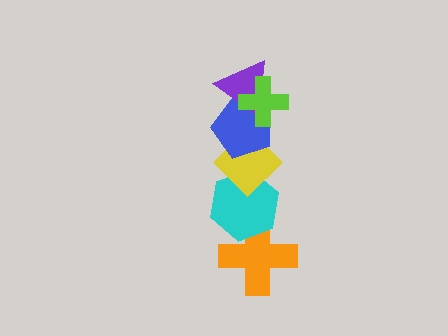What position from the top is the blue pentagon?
The blue pentagon is 3rd from the top.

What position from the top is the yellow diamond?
The yellow diamond is 4th from the top.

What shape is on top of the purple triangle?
The lime cross is on top of the purple triangle.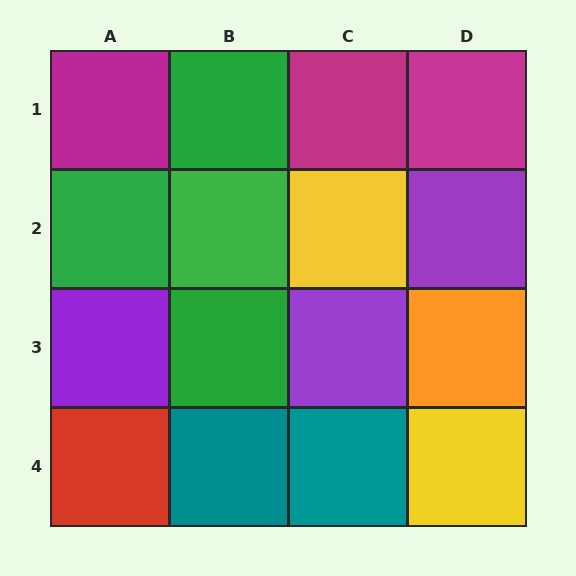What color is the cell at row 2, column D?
Purple.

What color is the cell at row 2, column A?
Green.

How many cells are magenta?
3 cells are magenta.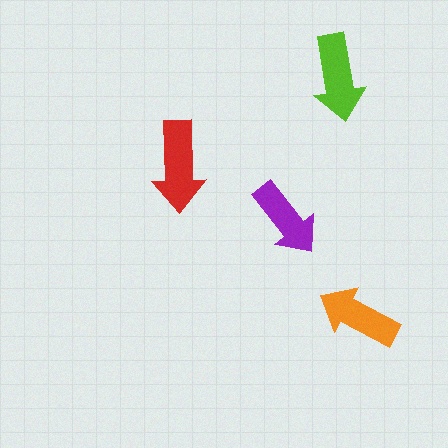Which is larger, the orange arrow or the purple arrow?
The orange one.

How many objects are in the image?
There are 4 objects in the image.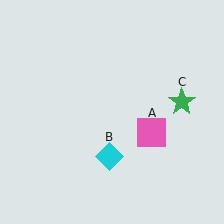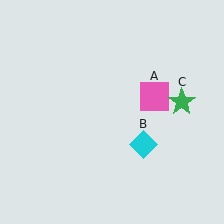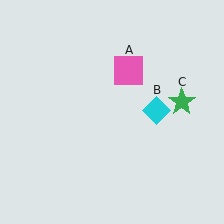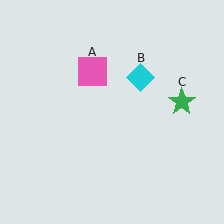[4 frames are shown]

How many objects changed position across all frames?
2 objects changed position: pink square (object A), cyan diamond (object B).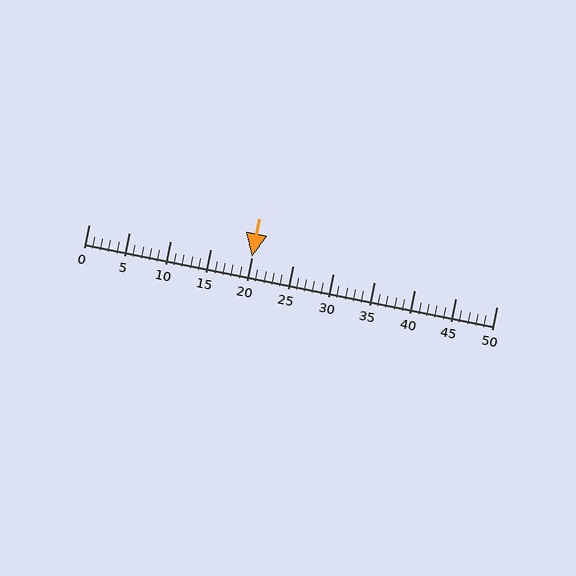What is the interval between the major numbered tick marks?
The major tick marks are spaced 5 units apart.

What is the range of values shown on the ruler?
The ruler shows values from 0 to 50.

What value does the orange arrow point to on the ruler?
The orange arrow points to approximately 20.